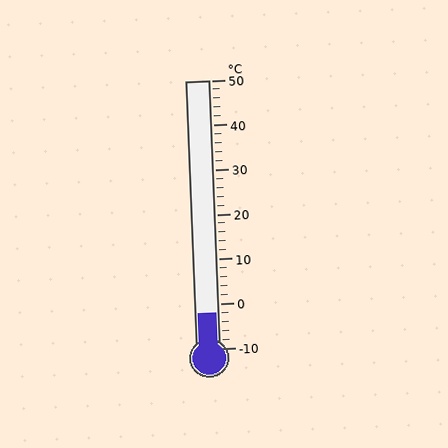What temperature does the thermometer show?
The thermometer shows approximately -2°C.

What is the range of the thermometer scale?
The thermometer scale ranges from -10°C to 50°C.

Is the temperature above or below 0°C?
The temperature is below 0°C.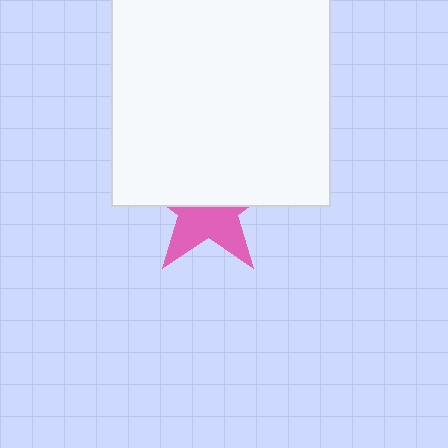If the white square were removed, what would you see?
You would see the complete pink star.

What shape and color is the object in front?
The object in front is a white square.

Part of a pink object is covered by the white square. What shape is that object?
It is a star.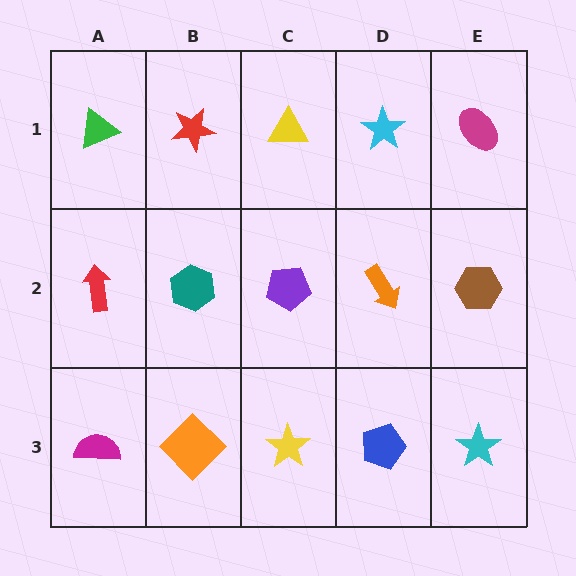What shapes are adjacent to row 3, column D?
An orange arrow (row 2, column D), a yellow star (row 3, column C), a cyan star (row 3, column E).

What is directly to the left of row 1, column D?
A yellow triangle.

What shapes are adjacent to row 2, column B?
A red star (row 1, column B), an orange diamond (row 3, column B), a red arrow (row 2, column A), a purple pentagon (row 2, column C).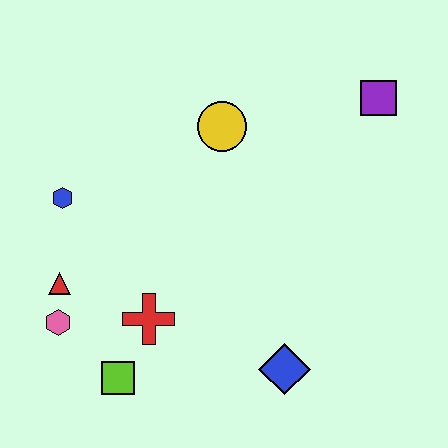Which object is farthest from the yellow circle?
The lime square is farthest from the yellow circle.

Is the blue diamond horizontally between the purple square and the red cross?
Yes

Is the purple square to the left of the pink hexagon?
No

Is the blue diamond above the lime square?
Yes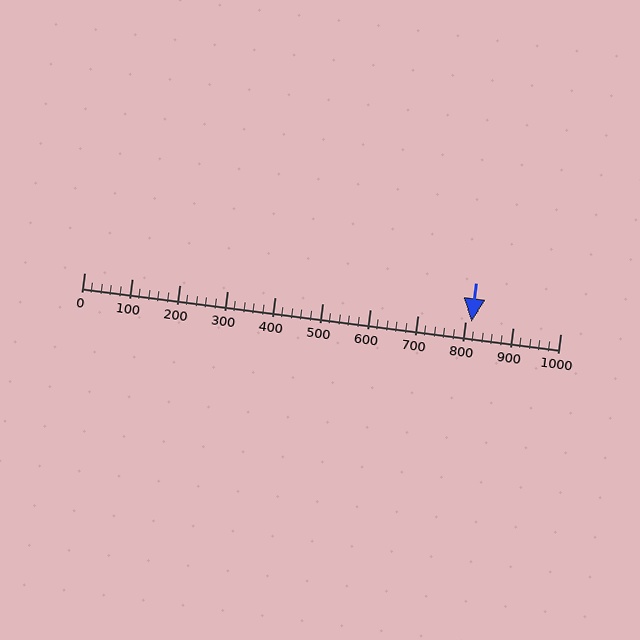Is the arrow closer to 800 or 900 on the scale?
The arrow is closer to 800.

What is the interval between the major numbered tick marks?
The major tick marks are spaced 100 units apart.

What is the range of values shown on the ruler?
The ruler shows values from 0 to 1000.